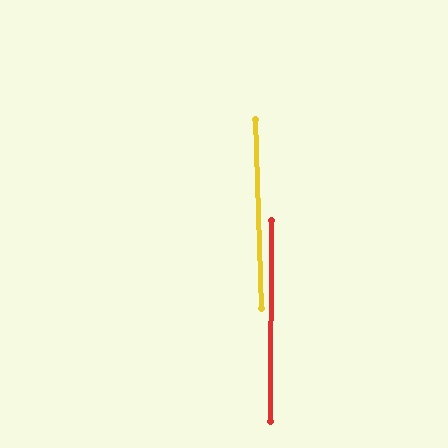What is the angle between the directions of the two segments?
Approximately 2 degrees.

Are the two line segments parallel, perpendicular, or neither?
Parallel — their directions differ by only 2.0°.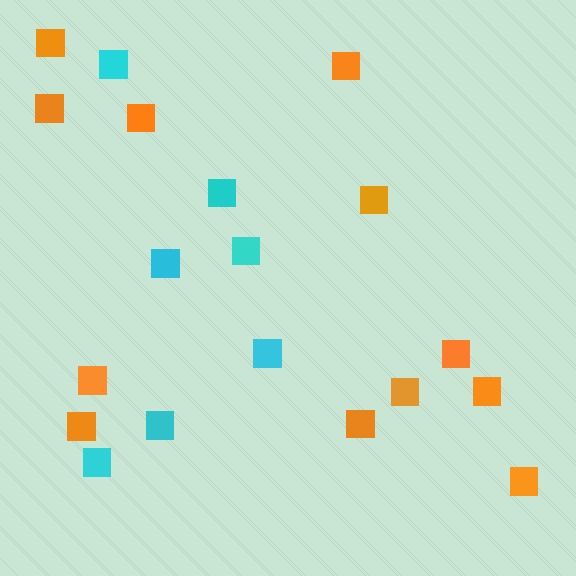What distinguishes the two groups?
There are 2 groups: one group of orange squares (12) and one group of cyan squares (7).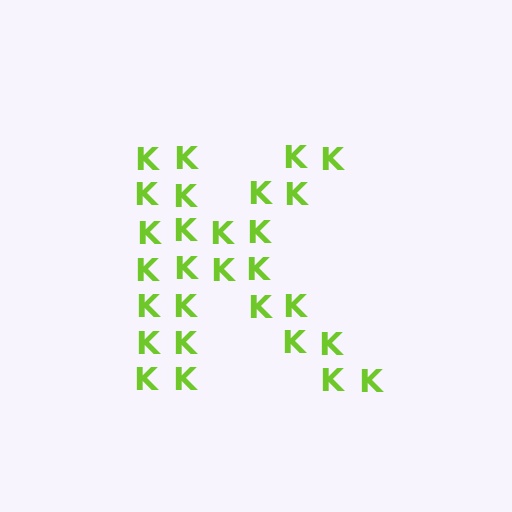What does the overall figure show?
The overall figure shows the letter K.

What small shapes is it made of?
It is made of small letter K's.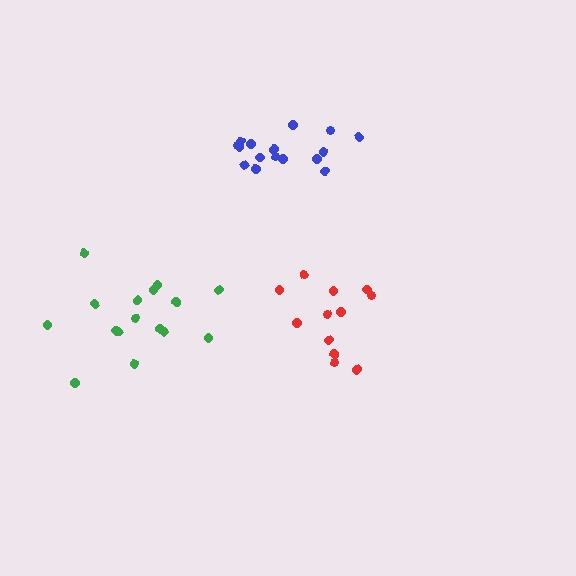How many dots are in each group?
Group 1: 16 dots, Group 2: 16 dots, Group 3: 12 dots (44 total).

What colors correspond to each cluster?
The clusters are colored: blue, green, red.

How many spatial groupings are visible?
There are 3 spatial groupings.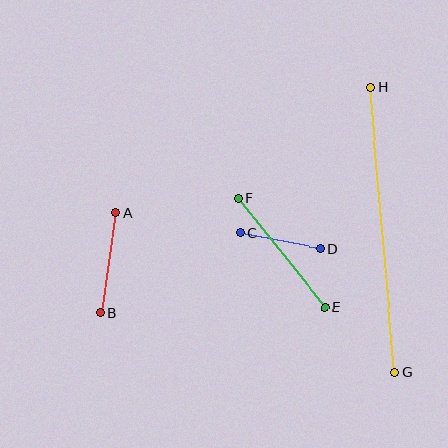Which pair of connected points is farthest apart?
Points G and H are farthest apart.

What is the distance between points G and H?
The distance is approximately 286 pixels.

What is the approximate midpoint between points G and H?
The midpoint is at approximately (383, 230) pixels.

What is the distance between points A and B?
The distance is approximately 101 pixels.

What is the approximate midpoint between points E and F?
The midpoint is at approximately (282, 253) pixels.